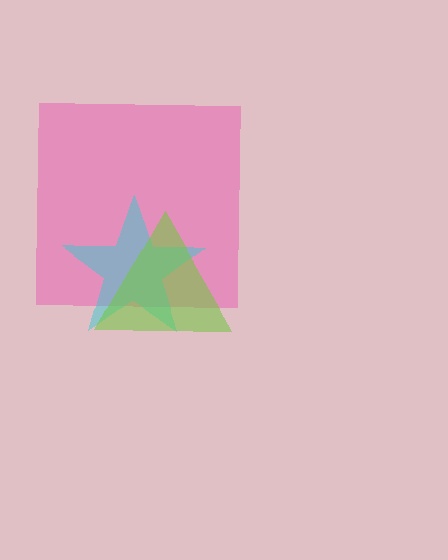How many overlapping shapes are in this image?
There are 3 overlapping shapes in the image.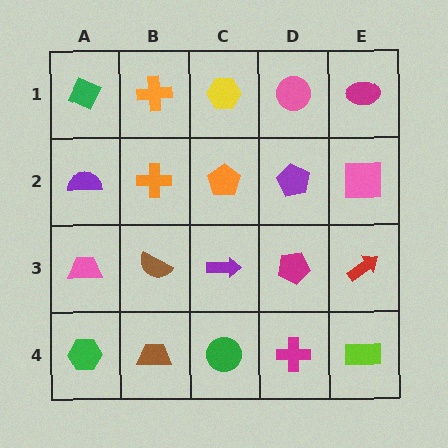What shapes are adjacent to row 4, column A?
A pink trapezoid (row 3, column A), a brown trapezoid (row 4, column B).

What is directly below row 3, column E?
A lime rectangle.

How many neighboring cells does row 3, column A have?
3.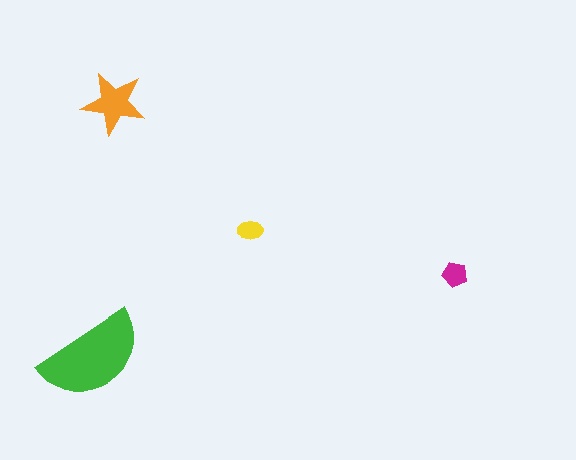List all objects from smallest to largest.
The yellow ellipse, the magenta pentagon, the orange star, the green semicircle.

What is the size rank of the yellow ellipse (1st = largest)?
4th.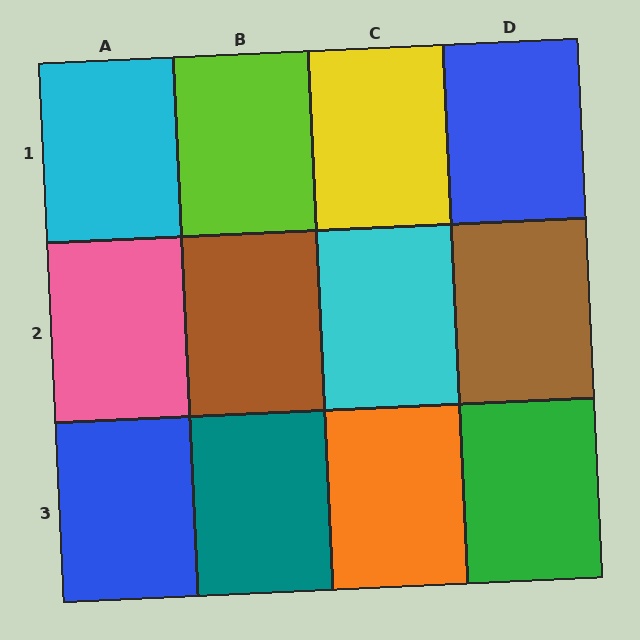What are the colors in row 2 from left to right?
Pink, brown, cyan, brown.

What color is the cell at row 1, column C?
Yellow.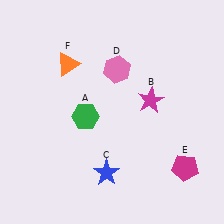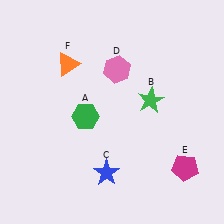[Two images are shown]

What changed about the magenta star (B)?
In Image 1, B is magenta. In Image 2, it changed to green.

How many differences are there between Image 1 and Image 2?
There is 1 difference between the two images.